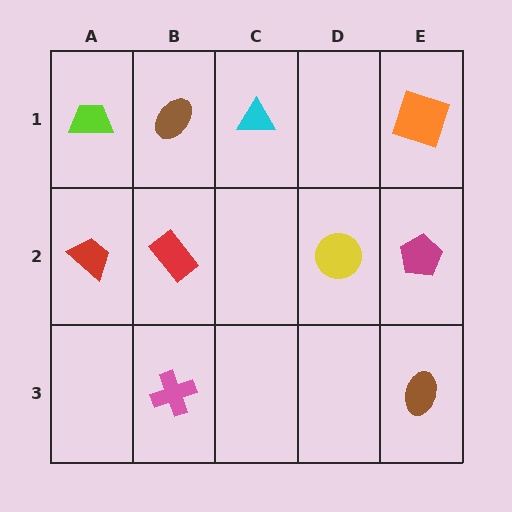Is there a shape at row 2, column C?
No, that cell is empty.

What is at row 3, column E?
A brown ellipse.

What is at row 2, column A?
A red trapezoid.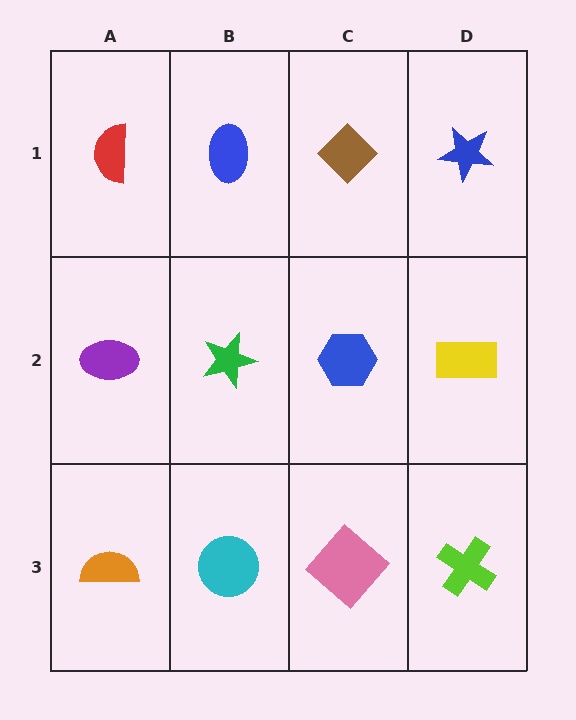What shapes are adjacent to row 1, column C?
A blue hexagon (row 2, column C), a blue ellipse (row 1, column B), a blue star (row 1, column D).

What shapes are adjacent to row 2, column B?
A blue ellipse (row 1, column B), a cyan circle (row 3, column B), a purple ellipse (row 2, column A), a blue hexagon (row 2, column C).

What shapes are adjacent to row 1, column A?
A purple ellipse (row 2, column A), a blue ellipse (row 1, column B).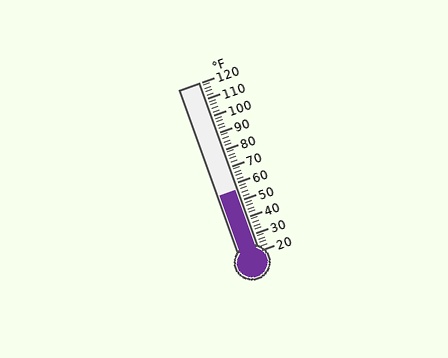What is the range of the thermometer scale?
The thermometer scale ranges from 20°F to 120°F.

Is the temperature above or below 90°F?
The temperature is below 90°F.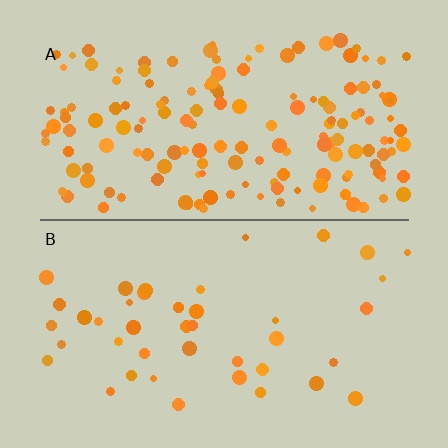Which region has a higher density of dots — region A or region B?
A (the top).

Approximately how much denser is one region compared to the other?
Approximately 3.8× — region A over region B.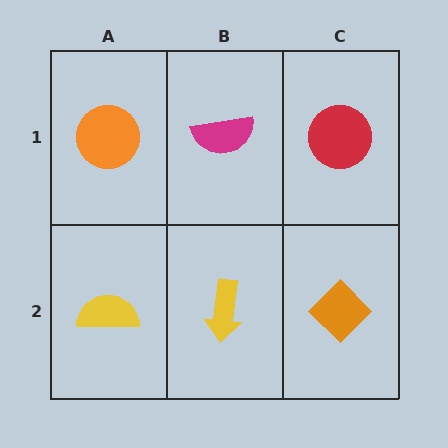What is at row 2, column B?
A yellow arrow.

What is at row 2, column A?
A yellow semicircle.